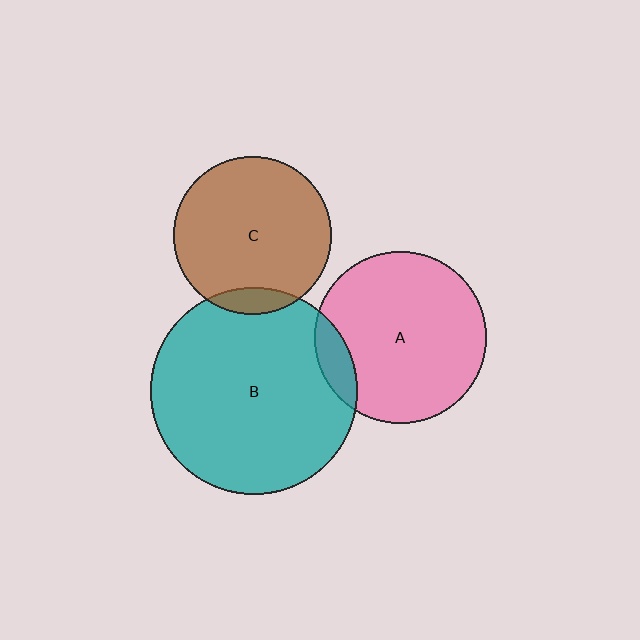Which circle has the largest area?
Circle B (teal).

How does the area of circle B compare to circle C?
Approximately 1.7 times.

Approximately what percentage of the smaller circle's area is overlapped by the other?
Approximately 10%.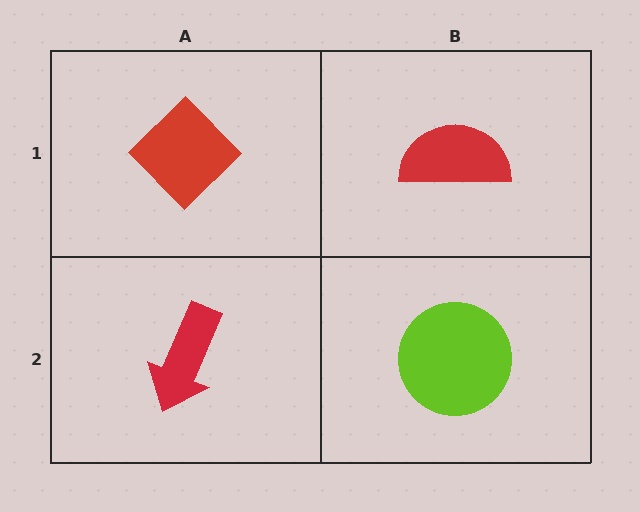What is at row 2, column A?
A red arrow.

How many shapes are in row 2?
2 shapes.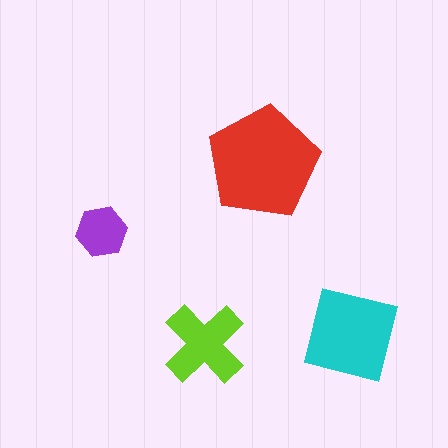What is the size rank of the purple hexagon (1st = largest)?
4th.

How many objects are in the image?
There are 4 objects in the image.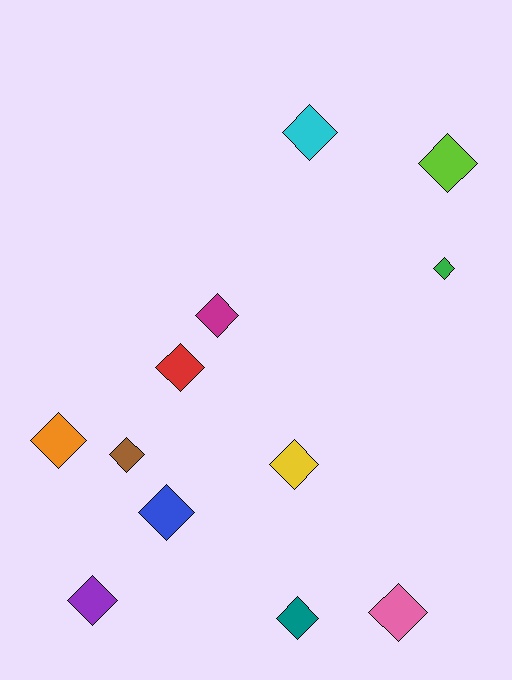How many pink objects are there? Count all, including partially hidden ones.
There is 1 pink object.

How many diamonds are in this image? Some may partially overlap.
There are 12 diamonds.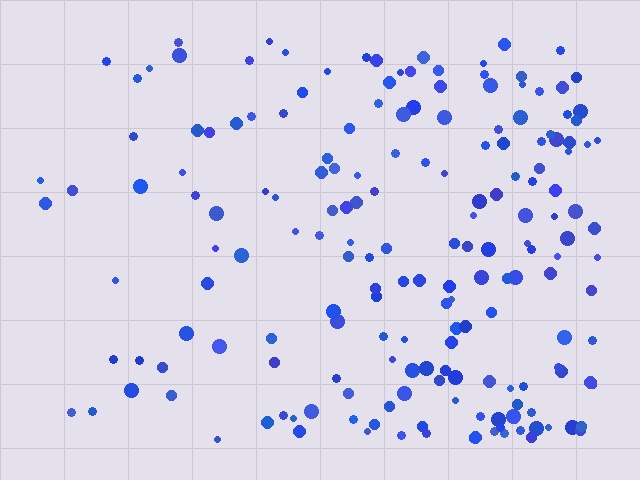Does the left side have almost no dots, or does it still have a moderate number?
Still a moderate number, just noticeably fewer than the right.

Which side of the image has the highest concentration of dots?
The right.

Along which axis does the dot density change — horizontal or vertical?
Horizontal.